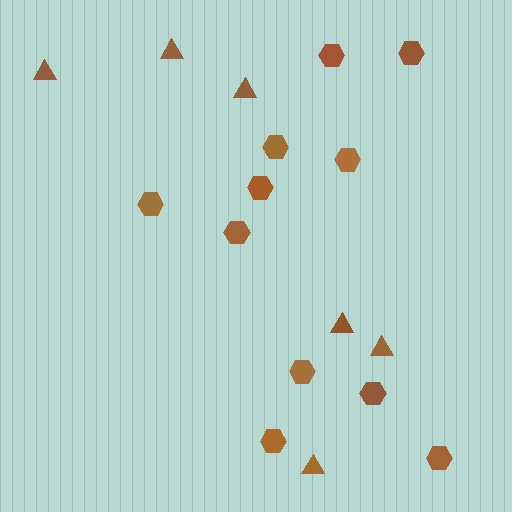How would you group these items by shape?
There are 2 groups: one group of triangles (6) and one group of hexagons (11).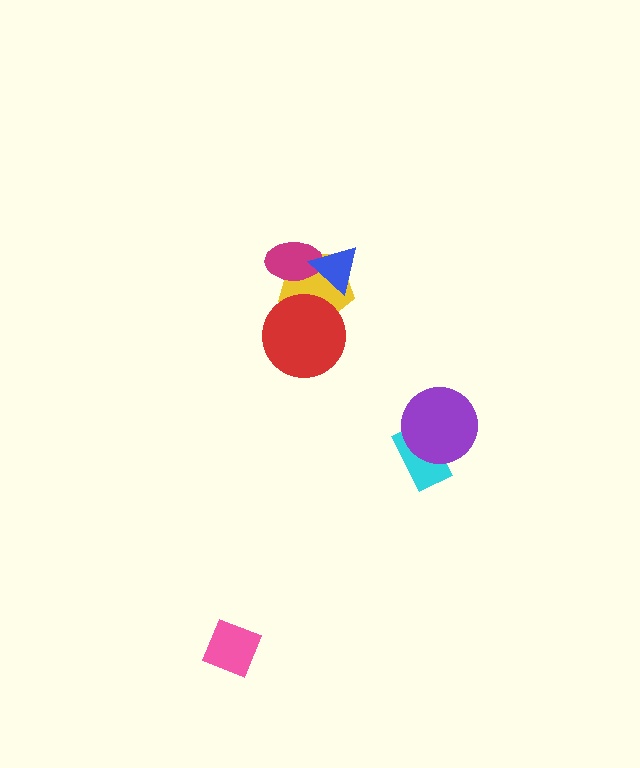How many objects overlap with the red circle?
1 object overlaps with the red circle.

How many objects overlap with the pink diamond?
0 objects overlap with the pink diamond.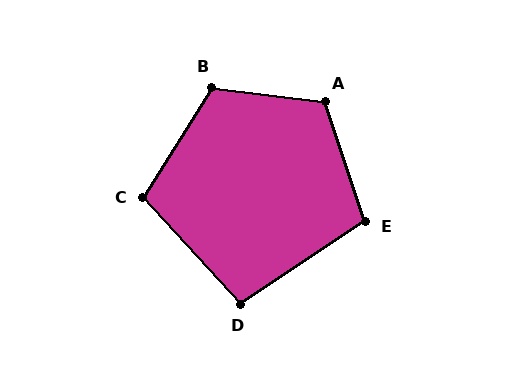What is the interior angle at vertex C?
Approximately 106 degrees (obtuse).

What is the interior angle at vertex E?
Approximately 105 degrees (obtuse).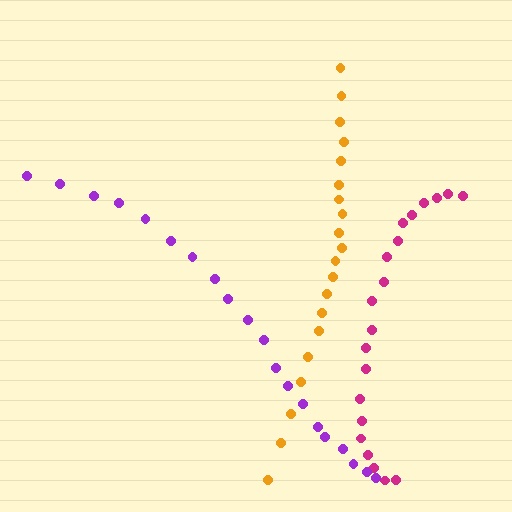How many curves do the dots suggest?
There are 3 distinct paths.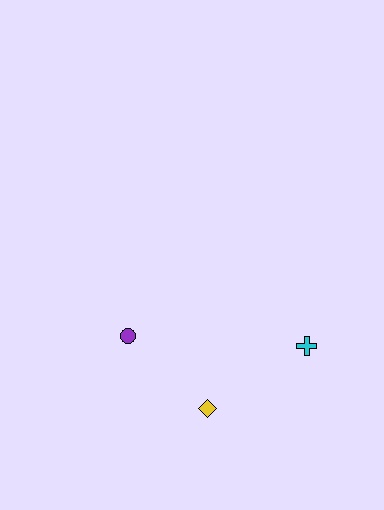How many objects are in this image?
There are 3 objects.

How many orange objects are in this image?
There are no orange objects.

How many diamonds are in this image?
There is 1 diamond.